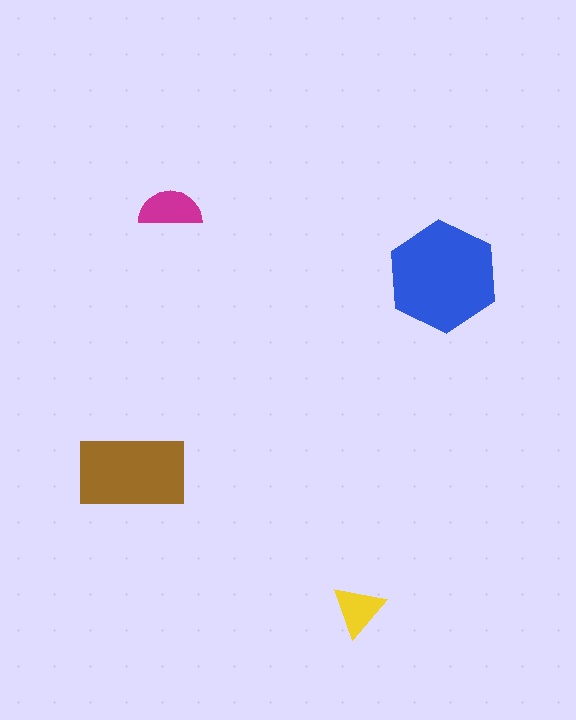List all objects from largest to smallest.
The blue hexagon, the brown rectangle, the magenta semicircle, the yellow triangle.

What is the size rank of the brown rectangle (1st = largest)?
2nd.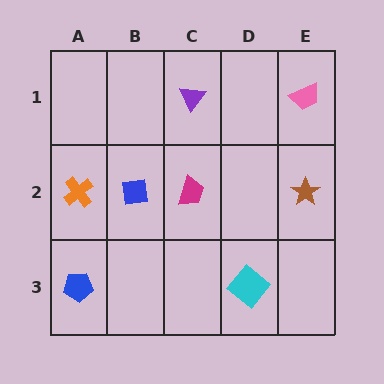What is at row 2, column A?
An orange cross.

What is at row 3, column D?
A cyan diamond.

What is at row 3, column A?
A blue pentagon.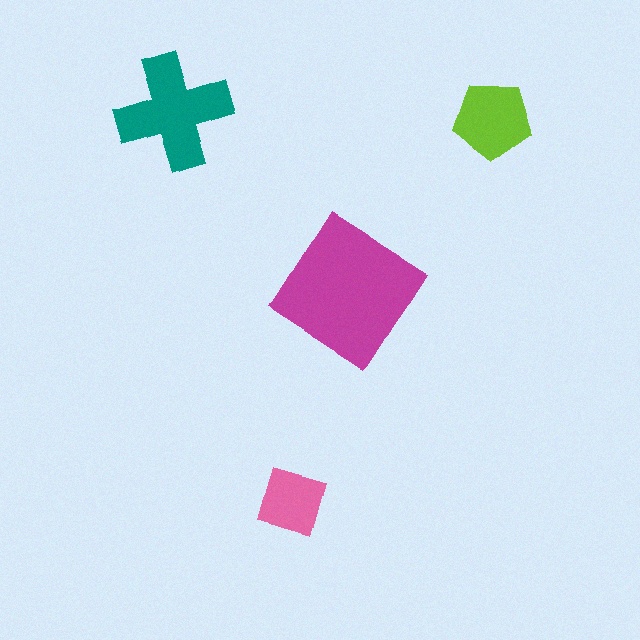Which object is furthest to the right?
The lime pentagon is rightmost.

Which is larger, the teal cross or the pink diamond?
The teal cross.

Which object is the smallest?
The pink diamond.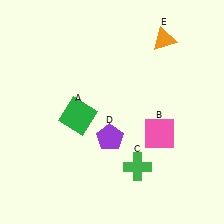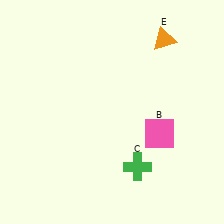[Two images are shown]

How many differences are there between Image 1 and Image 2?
There are 2 differences between the two images.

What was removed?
The purple pentagon (D), the green square (A) were removed in Image 2.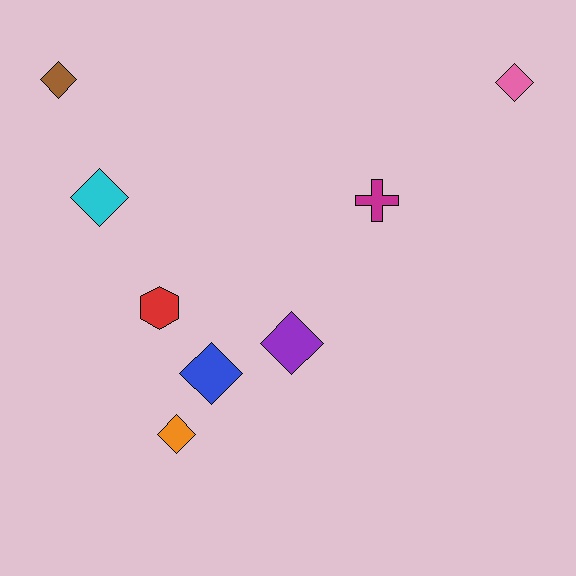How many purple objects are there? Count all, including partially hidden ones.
There is 1 purple object.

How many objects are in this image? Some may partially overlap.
There are 8 objects.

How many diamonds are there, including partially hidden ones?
There are 6 diamonds.